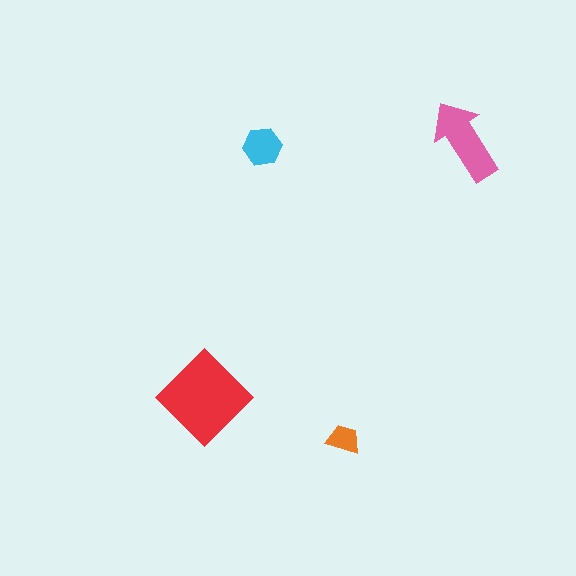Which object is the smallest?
The orange trapezoid.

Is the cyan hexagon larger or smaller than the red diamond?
Smaller.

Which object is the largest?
The red diamond.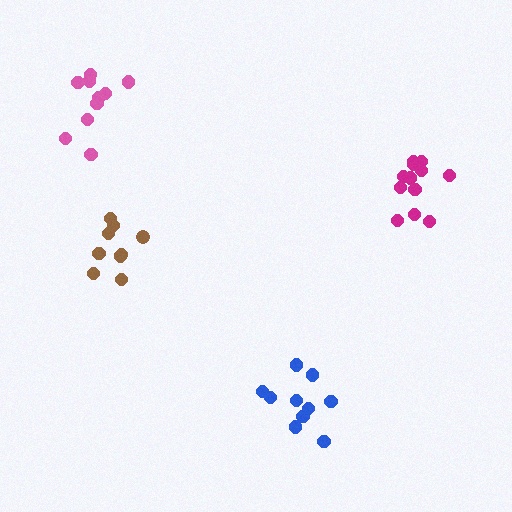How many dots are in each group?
Group 1: 10 dots, Group 2: 10 dots, Group 3: 12 dots, Group 4: 9 dots (41 total).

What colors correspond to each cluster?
The clusters are colored: pink, blue, magenta, brown.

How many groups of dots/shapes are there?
There are 4 groups.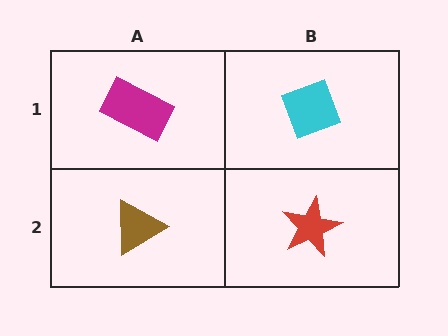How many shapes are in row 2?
2 shapes.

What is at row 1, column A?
A magenta rectangle.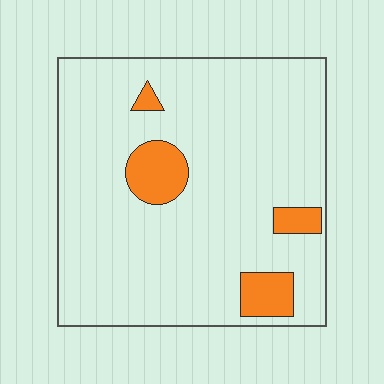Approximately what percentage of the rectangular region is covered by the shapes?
Approximately 10%.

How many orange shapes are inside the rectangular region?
4.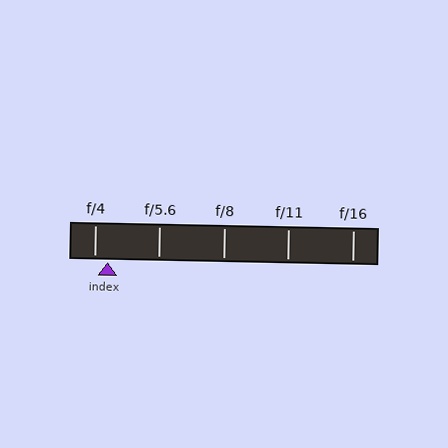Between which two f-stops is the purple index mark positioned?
The index mark is between f/4 and f/5.6.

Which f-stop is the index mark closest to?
The index mark is closest to f/4.